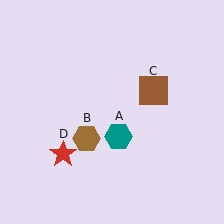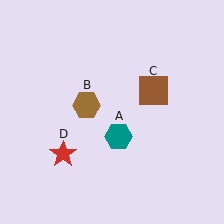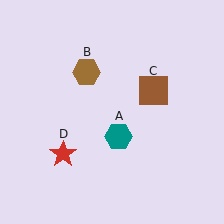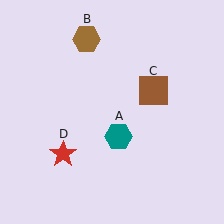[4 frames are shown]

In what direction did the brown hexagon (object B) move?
The brown hexagon (object B) moved up.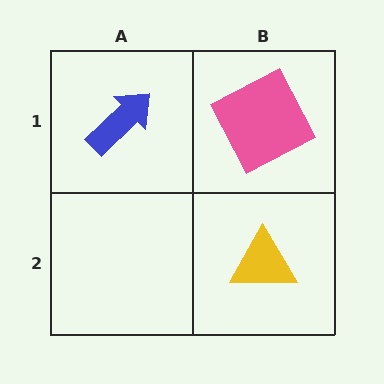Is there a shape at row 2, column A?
No, that cell is empty.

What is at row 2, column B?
A yellow triangle.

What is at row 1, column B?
A pink square.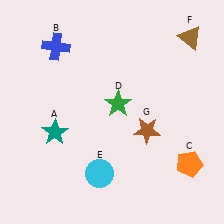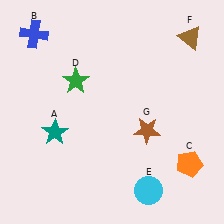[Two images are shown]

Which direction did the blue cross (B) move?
The blue cross (B) moved left.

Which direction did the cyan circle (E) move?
The cyan circle (E) moved right.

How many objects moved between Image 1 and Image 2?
3 objects moved between the two images.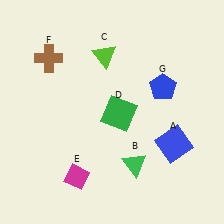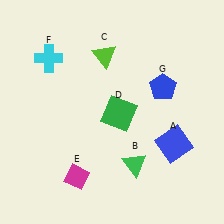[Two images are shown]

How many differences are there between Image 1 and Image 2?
There is 1 difference between the two images.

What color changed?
The cross (F) changed from brown in Image 1 to cyan in Image 2.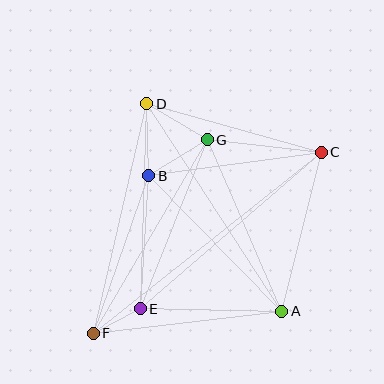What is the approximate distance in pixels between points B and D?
The distance between B and D is approximately 72 pixels.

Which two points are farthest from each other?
Points C and F are farthest from each other.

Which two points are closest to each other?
Points E and F are closest to each other.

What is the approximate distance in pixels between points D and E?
The distance between D and E is approximately 205 pixels.